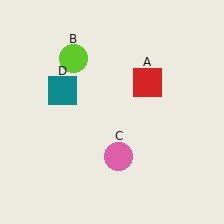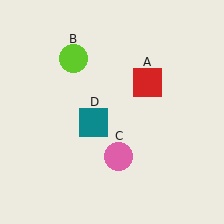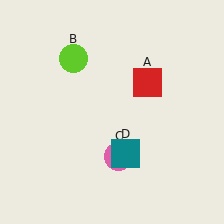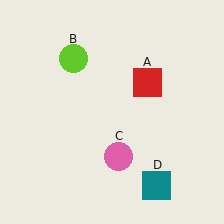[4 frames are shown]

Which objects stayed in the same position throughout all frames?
Red square (object A) and lime circle (object B) and pink circle (object C) remained stationary.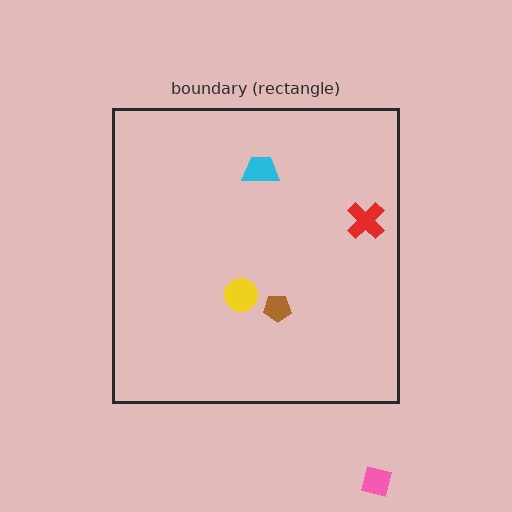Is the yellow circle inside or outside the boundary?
Inside.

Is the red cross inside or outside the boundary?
Inside.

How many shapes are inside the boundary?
4 inside, 1 outside.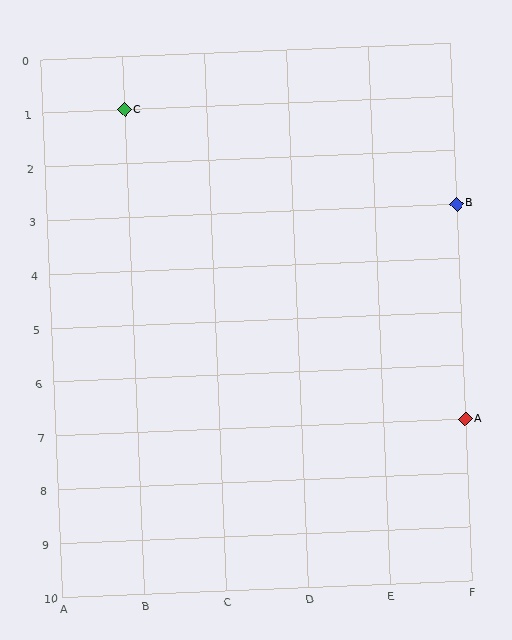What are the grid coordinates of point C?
Point C is at grid coordinates (B, 1).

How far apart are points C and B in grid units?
Points C and B are 4 columns and 2 rows apart (about 4.5 grid units diagonally).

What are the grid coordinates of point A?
Point A is at grid coordinates (F, 7).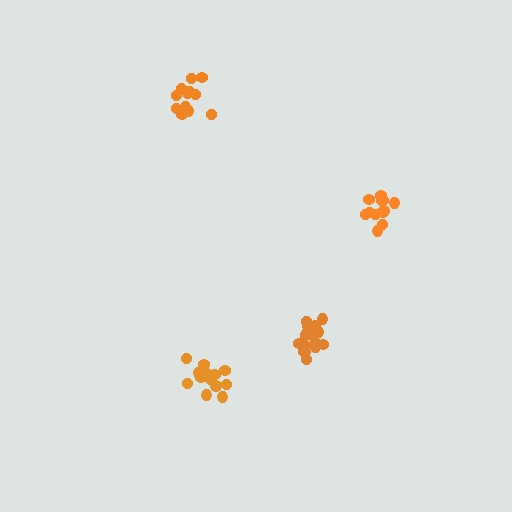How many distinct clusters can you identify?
There are 4 distinct clusters.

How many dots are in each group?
Group 1: 16 dots, Group 2: 13 dots, Group 3: 12 dots, Group 4: 13 dots (54 total).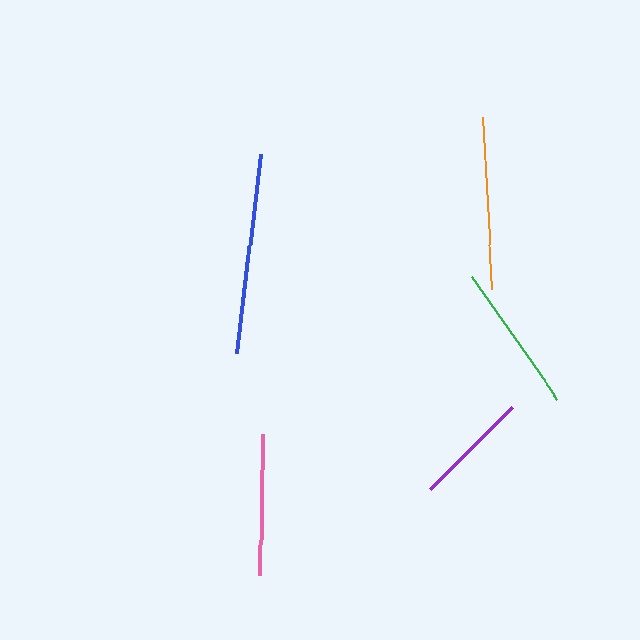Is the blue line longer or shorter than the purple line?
The blue line is longer than the purple line.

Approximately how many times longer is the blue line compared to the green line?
The blue line is approximately 1.3 times the length of the green line.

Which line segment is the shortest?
The purple line is the shortest at approximately 116 pixels.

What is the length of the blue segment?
The blue segment is approximately 201 pixels long.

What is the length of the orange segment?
The orange segment is approximately 172 pixels long.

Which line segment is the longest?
The blue line is the longest at approximately 201 pixels.